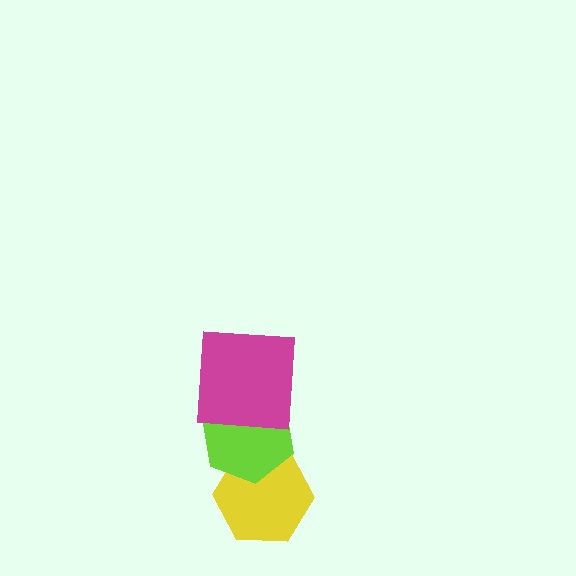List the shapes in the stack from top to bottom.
From top to bottom: the magenta square, the lime hexagon, the yellow hexagon.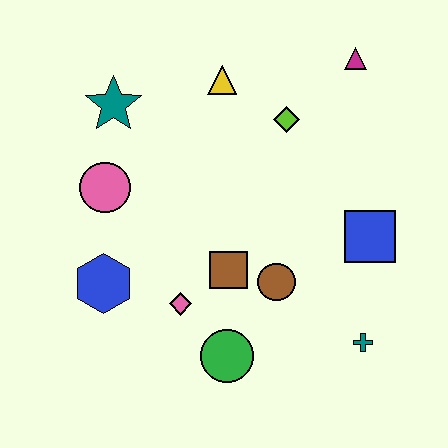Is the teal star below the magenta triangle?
Yes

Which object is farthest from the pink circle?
The teal cross is farthest from the pink circle.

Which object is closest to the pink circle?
The teal star is closest to the pink circle.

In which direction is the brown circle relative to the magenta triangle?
The brown circle is below the magenta triangle.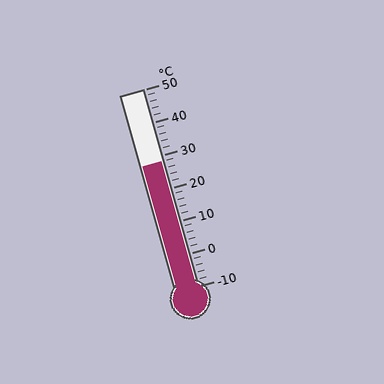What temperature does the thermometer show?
The thermometer shows approximately 28°C.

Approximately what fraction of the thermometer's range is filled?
The thermometer is filled to approximately 65% of its range.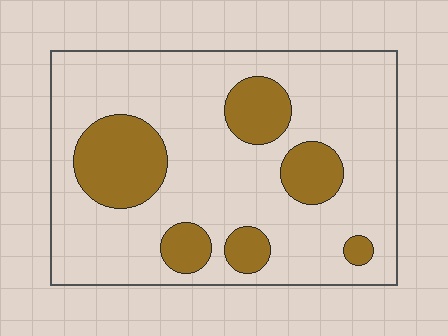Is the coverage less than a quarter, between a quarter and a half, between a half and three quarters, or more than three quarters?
Less than a quarter.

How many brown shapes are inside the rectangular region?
6.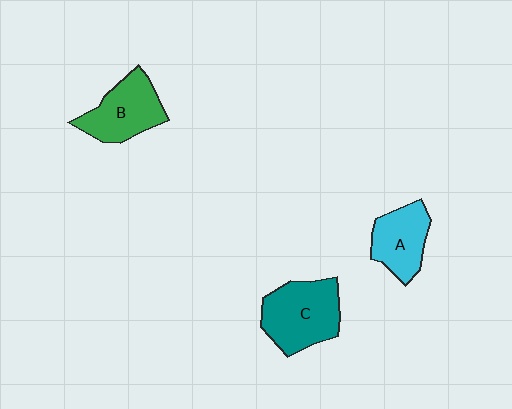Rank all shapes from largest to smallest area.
From largest to smallest: C (teal), B (green), A (cyan).